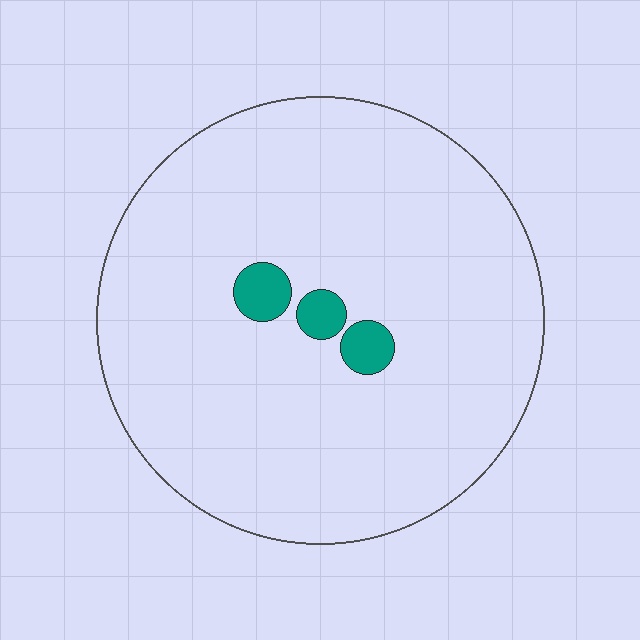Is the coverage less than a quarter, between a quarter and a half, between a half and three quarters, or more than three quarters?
Less than a quarter.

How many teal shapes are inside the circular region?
3.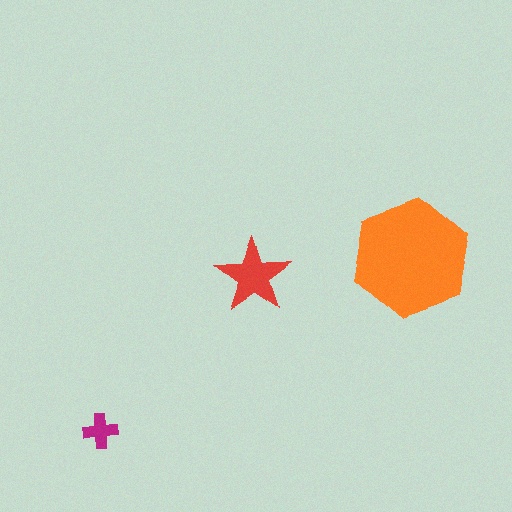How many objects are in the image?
There are 3 objects in the image.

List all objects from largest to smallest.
The orange hexagon, the red star, the magenta cross.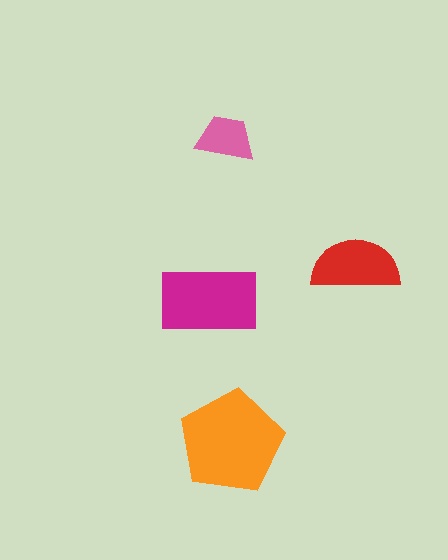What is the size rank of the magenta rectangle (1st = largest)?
2nd.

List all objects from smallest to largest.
The pink trapezoid, the red semicircle, the magenta rectangle, the orange pentagon.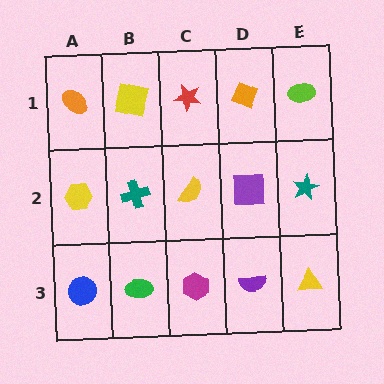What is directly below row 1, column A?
A yellow hexagon.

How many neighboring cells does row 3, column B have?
3.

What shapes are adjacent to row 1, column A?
A yellow hexagon (row 2, column A), a yellow square (row 1, column B).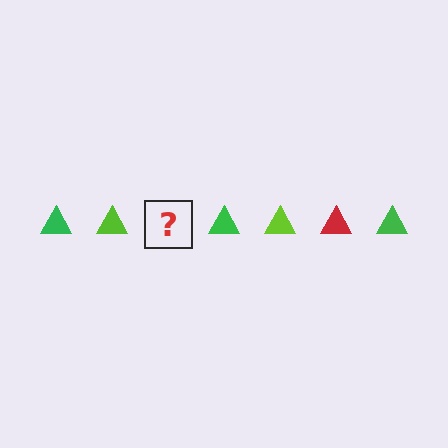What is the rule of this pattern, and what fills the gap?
The rule is that the pattern cycles through green, lime, red triangles. The gap should be filled with a red triangle.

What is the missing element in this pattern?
The missing element is a red triangle.